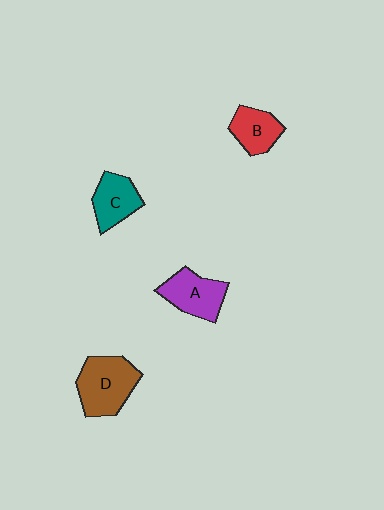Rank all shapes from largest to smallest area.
From largest to smallest: D (brown), A (purple), C (teal), B (red).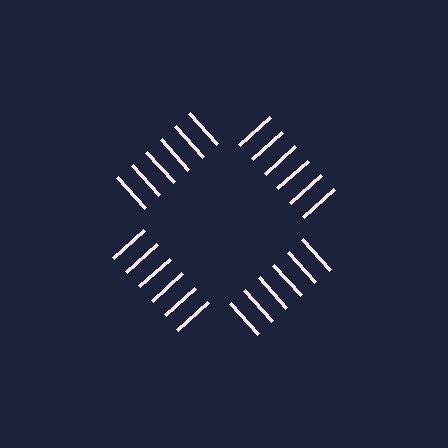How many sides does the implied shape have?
4 sides — the line-ends trace a square.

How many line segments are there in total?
24 — 6 along each of the 4 edges.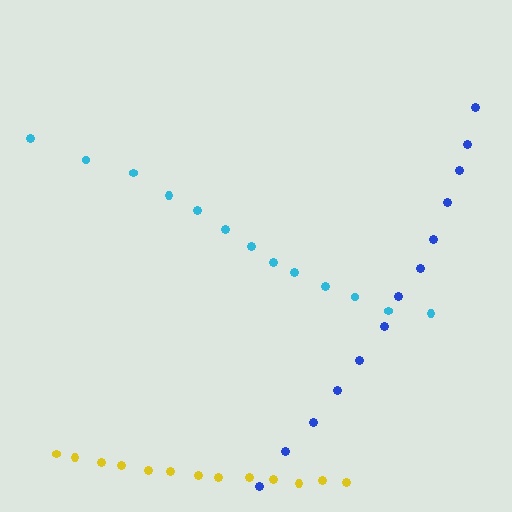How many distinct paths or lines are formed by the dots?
There are 3 distinct paths.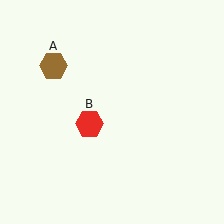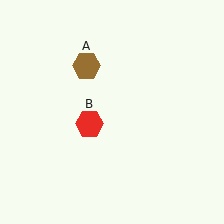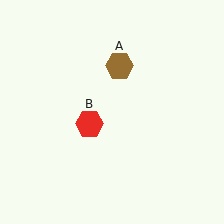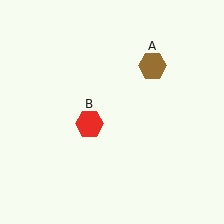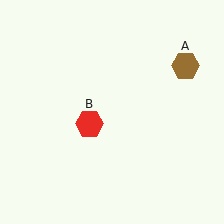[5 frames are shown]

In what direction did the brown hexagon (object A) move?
The brown hexagon (object A) moved right.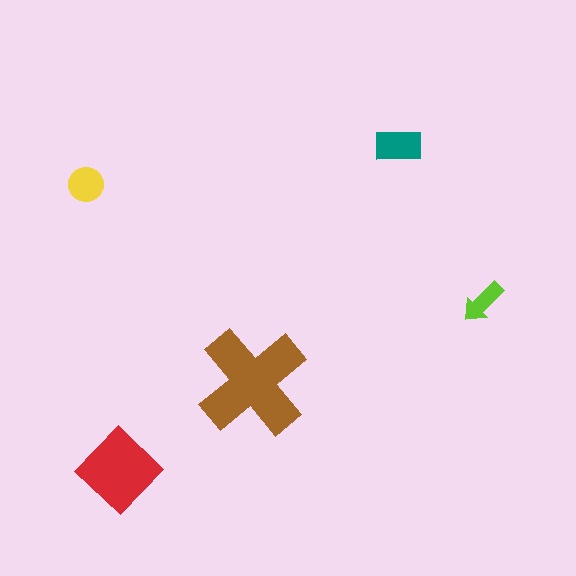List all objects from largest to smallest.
The brown cross, the red diamond, the teal rectangle, the yellow circle, the lime arrow.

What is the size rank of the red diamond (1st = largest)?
2nd.